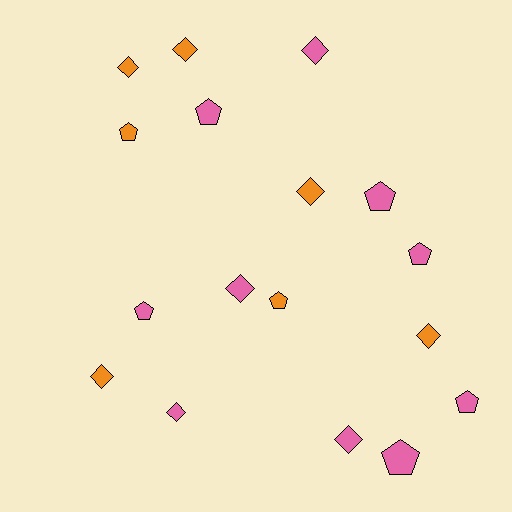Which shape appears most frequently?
Diamond, with 9 objects.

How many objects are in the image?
There are 17 objects.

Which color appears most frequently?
Pink, with 10 objects.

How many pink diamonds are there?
There are 4 pink diamonds.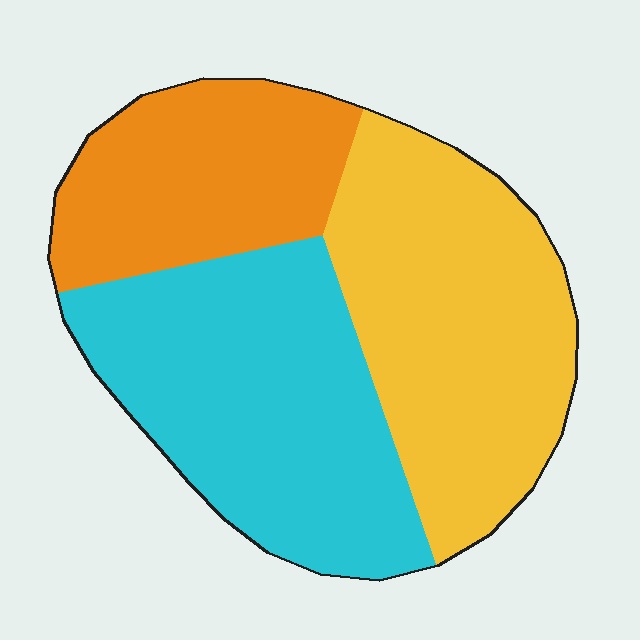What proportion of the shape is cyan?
Cyan covers around 40% of the shape.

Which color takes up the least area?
Orange, at roughly 25%.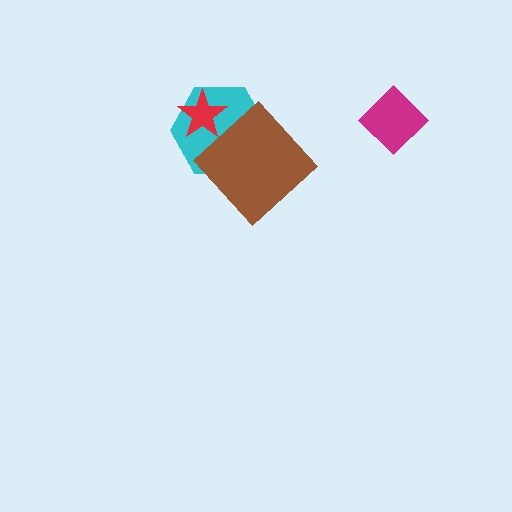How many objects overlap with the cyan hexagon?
2 objects overlap with the cyan hexagon.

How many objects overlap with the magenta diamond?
0 objects overlap with the magenta diamond.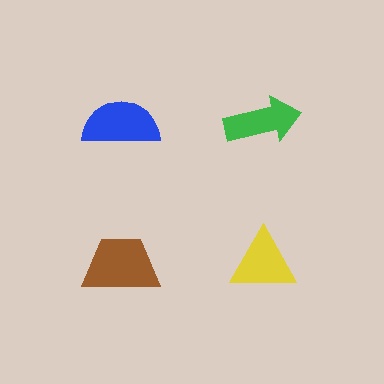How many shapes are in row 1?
2 shapes.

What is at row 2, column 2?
A yellow triangle.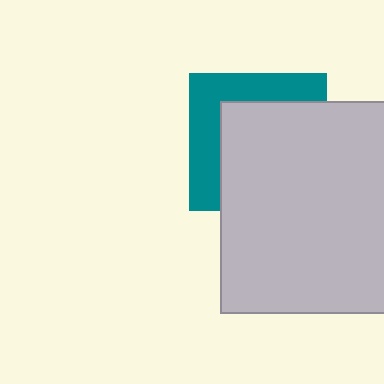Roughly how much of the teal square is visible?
A small part of it is visible (roughly 38%).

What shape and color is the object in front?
The object in front is a light gray square.